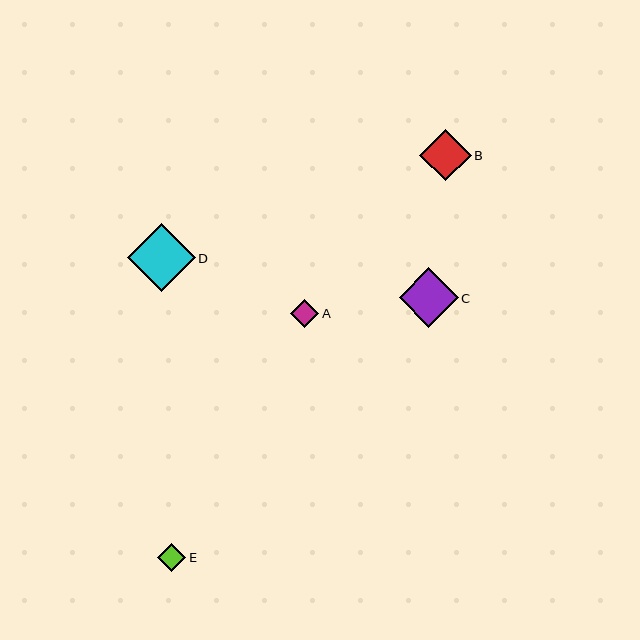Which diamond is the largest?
Diamond D is the largest with a size of approximately 68 pixels.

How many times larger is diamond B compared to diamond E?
Diamond B is approximately 1.8 times the size of diamond E.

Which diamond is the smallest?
Diamond E is the smallest with a size of approximately 28 pixels.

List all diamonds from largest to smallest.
From largest to smallest: D, C, B, A, E.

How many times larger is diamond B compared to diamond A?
Diamond B is approximately 1.8 times the size of diamond A.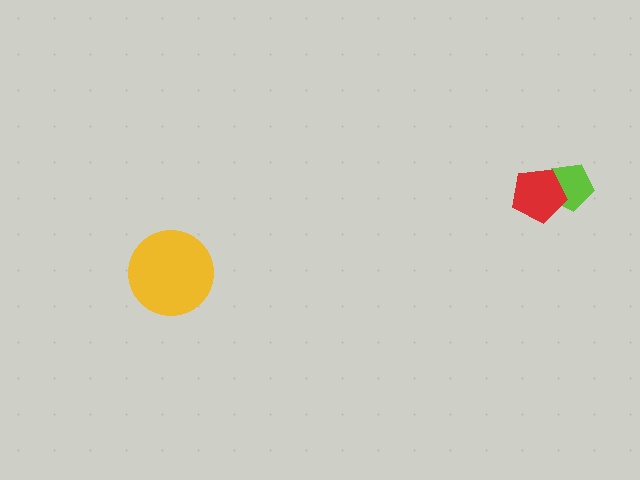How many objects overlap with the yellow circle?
0 objects overlap with the yellow circle.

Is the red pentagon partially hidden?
No, no other shape covers it.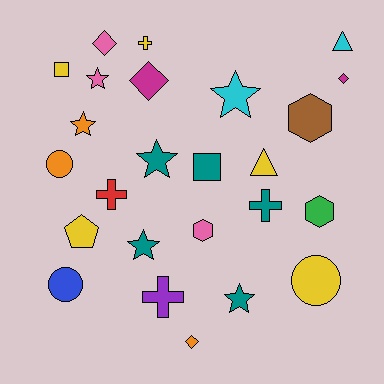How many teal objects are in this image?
There are 5 teal objects.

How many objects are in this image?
There are 25 objects.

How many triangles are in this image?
There are 2 triangles.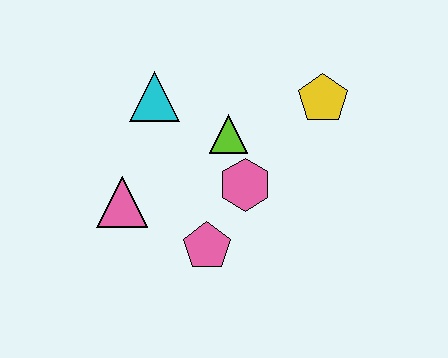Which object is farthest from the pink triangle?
The yellow pentagon is farthest from the pink triangle.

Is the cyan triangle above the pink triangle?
Yes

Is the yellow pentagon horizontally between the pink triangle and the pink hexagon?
No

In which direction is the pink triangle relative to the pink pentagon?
The pink triangle is to the left of the pink pentagon.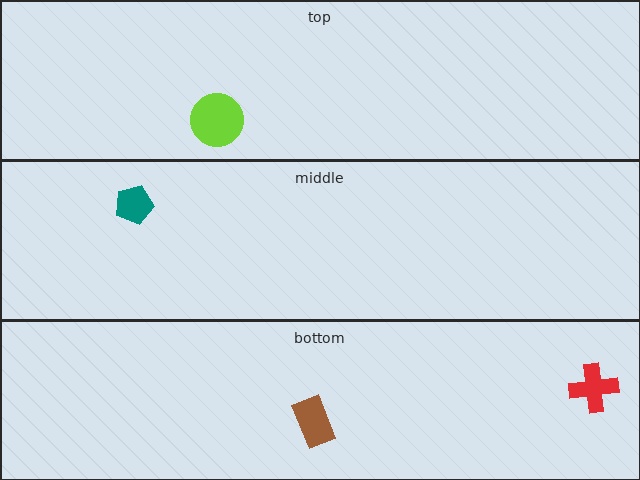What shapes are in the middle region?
The teal pentagon.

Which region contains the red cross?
The bottom region.